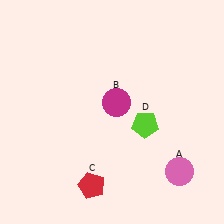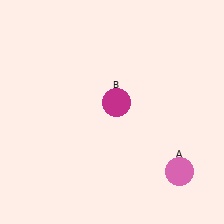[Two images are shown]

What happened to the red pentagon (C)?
The red pentagon (C) was removed in Image 2. It was in the bottom-left area of Image 1.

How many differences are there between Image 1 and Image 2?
There are 2 differences between the two images.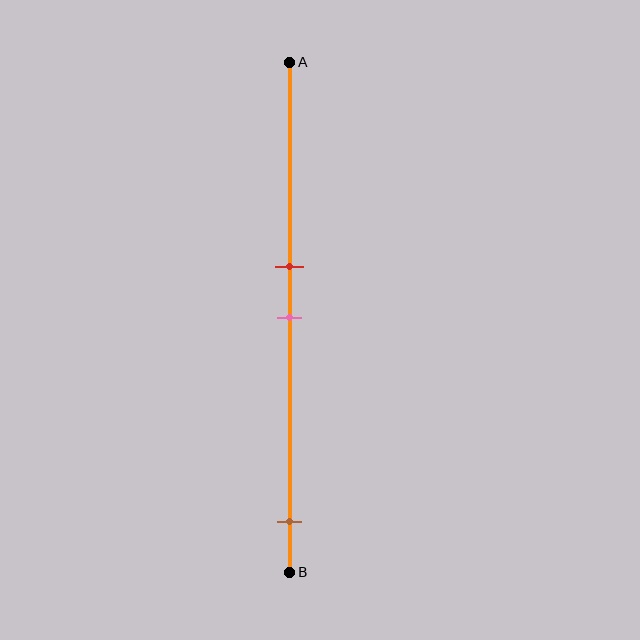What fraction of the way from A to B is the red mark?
The red mark is approximately 40% (0.4) of the way from A to B.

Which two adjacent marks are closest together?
The red and pink marks are the closest adjacent pair.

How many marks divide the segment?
There are 3 marks dividing the segment.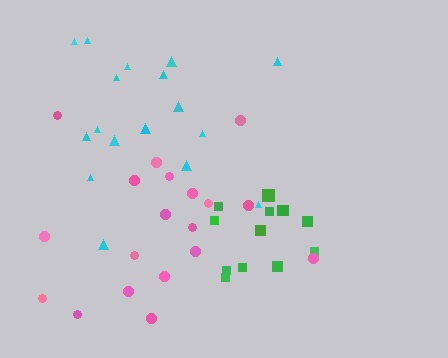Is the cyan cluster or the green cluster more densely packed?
Green.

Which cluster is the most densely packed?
Green.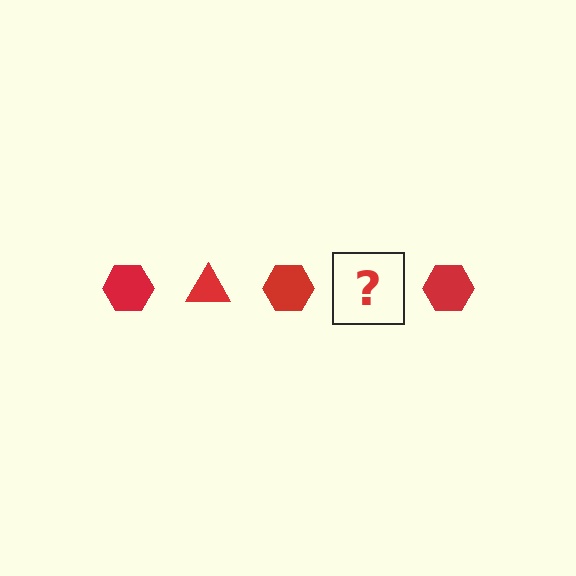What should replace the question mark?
The question mark should be replaced with a red triangle.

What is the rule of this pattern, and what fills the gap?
The rule is that the pattern cycles through hexagon, triangle shapes in red. The gap should be filled with a red triangle.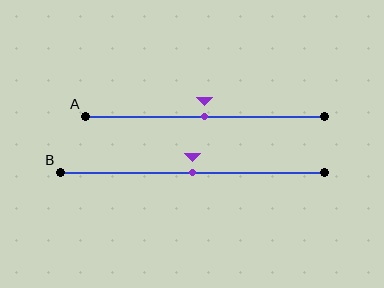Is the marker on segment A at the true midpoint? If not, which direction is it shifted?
Yes, the marker on segment A is at the true midpoint.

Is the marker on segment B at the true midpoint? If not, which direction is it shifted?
Yes, the marker on segment B is at the true midpoint.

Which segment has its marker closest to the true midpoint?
Segment A has its marker closest to the true midpoint.